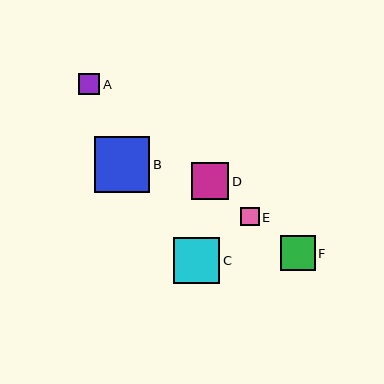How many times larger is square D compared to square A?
Square D is approximately 1.8 times the size of square A.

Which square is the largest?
Square B is the largest with a size of approximately 56 pixels.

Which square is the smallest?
Square E is the smallest with a size of approximately 18 pixels.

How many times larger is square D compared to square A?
Square D is approximately 1.8 times the size of square A.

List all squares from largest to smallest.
From largest to smallest: B, C, D, F, A, E.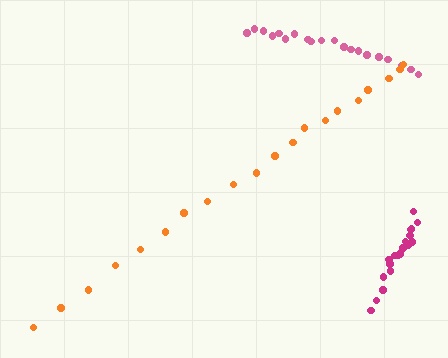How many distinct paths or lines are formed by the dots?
There are 3 distinct paths.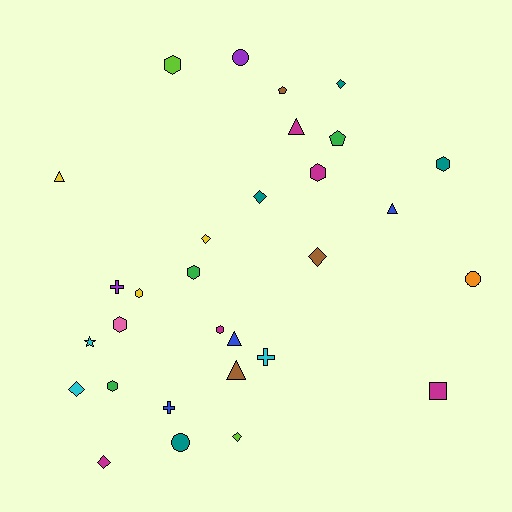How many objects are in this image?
There are 30 objects.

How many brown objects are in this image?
There are 3 brown objects.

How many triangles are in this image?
There are 5 triangles.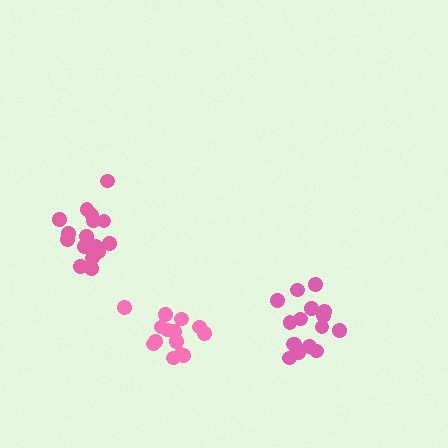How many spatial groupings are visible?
There are 3 spatial groupings.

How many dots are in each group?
Group 1: 17 dots, Group 2: 14 dots, Group 3: 18 dots (49 total).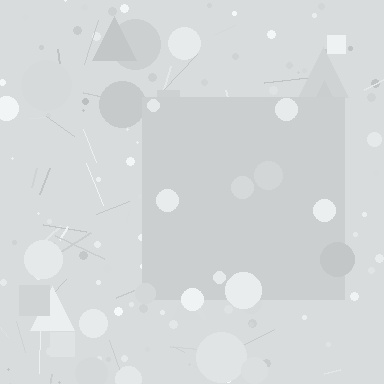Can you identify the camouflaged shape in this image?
The camouflaged shape is a square.